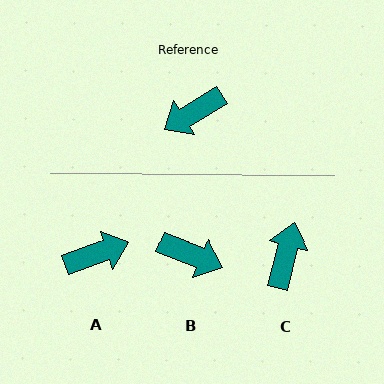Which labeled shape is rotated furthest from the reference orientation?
A, about 168 degrees away.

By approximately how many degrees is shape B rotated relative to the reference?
Approximately 127 degrees counter-clockwise.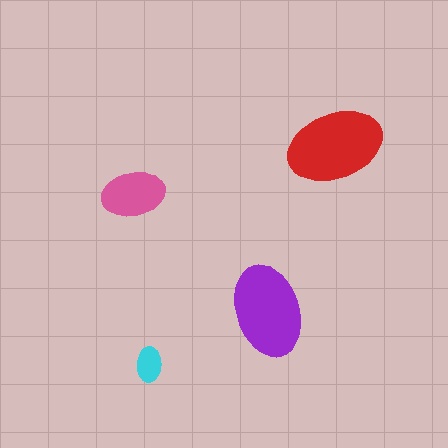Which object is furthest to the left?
The pink ellipse is leftmost.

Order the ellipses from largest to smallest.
the red one, the purple one, the pink one, the cyan one.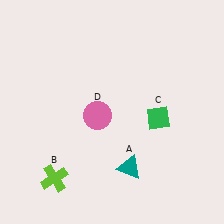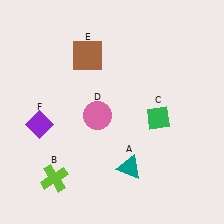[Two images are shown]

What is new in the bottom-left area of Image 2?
A purple diamond (F) was added in the bottom-left area of Image 2.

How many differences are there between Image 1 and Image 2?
There are 2 differences between the two images.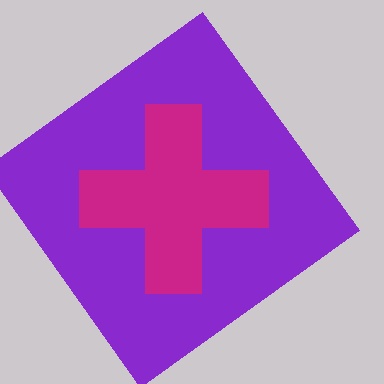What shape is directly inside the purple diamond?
The magenta cross.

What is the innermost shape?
The magenta cross.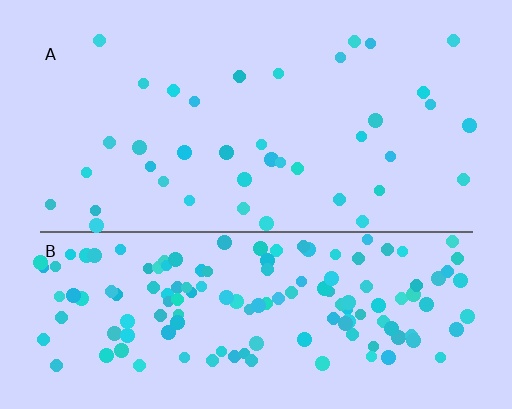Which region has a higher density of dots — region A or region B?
B (the bottom).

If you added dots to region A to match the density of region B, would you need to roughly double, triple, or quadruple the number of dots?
Approximately quadruple.